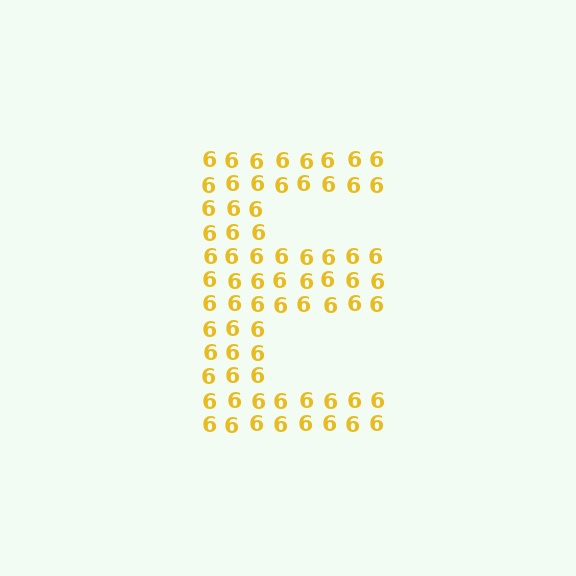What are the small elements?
The small elements are digit 6's.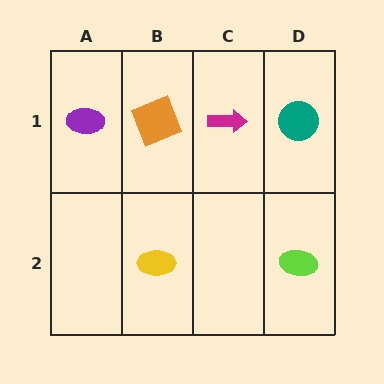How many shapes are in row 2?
2 shapes.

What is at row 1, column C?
A magenta arrow.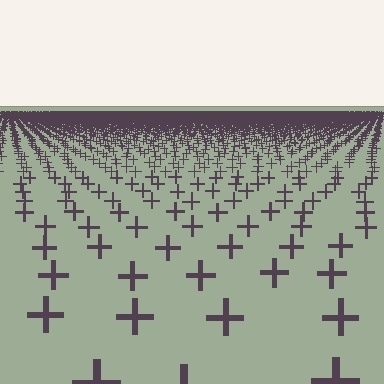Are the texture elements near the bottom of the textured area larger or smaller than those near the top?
Larger. Near the bottom, elements are closer to the viewer and appear at a bigger on-screen size.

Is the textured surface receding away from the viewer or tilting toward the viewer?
The surface is receding away from the viewer. Texture elements get smaller and denser toward the top.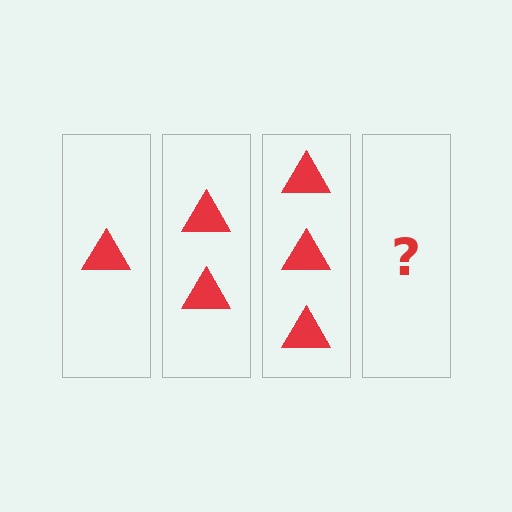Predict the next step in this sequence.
The next step is 4 triangles.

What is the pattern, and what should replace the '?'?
The pattern is that each step adds one more triangle. The '?' should be 4 triangles.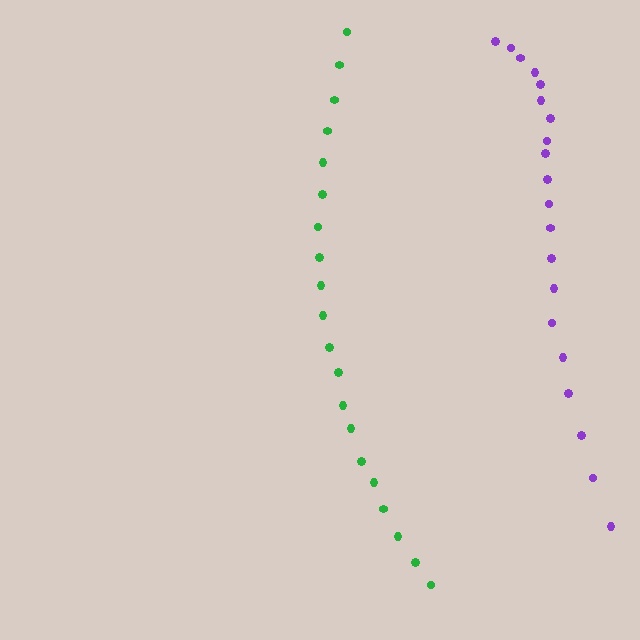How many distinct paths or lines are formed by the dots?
There are 2 distinct paths.